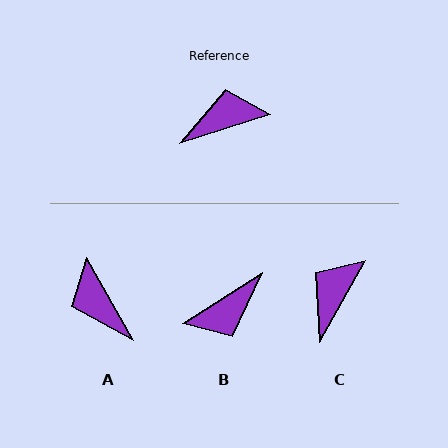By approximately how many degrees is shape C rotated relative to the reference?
Approximately 43 degrees counter-clockwise.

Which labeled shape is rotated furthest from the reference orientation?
B, about 165 degrees away.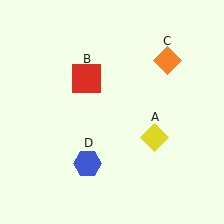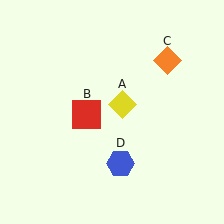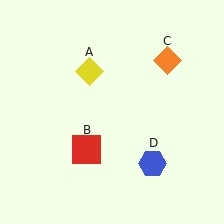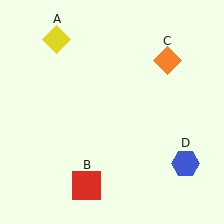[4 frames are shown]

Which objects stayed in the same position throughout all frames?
Orange diamond (object C) remained stationary.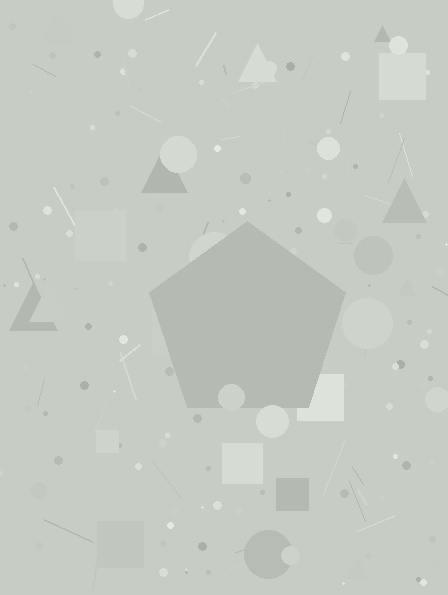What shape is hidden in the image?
A pentagon is hidden in the image.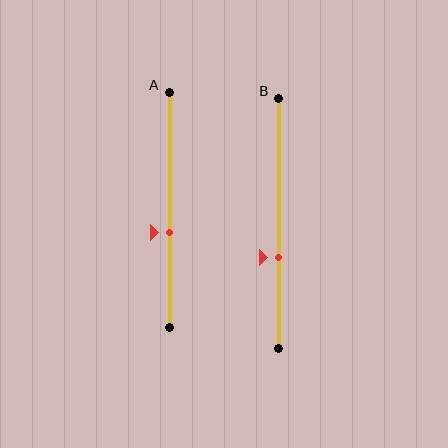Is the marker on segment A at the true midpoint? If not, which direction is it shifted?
No, the marker on segment A is shifted downward by about 9% of the segment length.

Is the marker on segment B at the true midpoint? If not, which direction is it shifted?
No, the marker on segment B is shifted downward by about 14% of the segment length.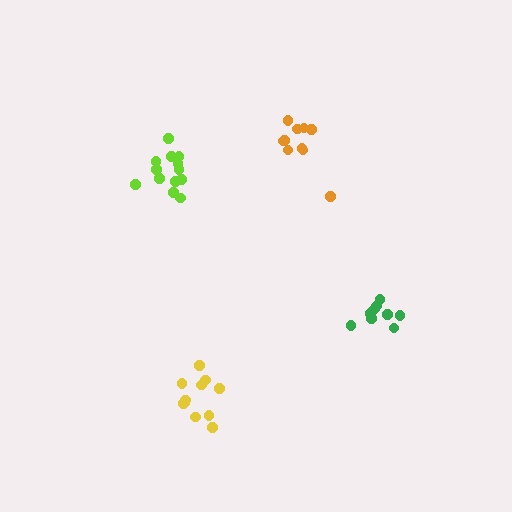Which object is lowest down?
The yellow cluster is bottommost.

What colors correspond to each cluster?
The clusters are colored: lime, orange, green, yellow.